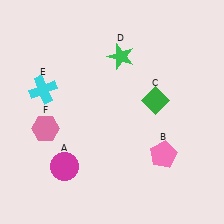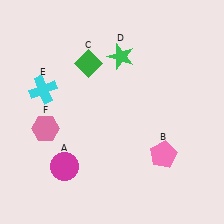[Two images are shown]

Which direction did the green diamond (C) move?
The green diamond (C) moved left.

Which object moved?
The green diamond (C) moved left.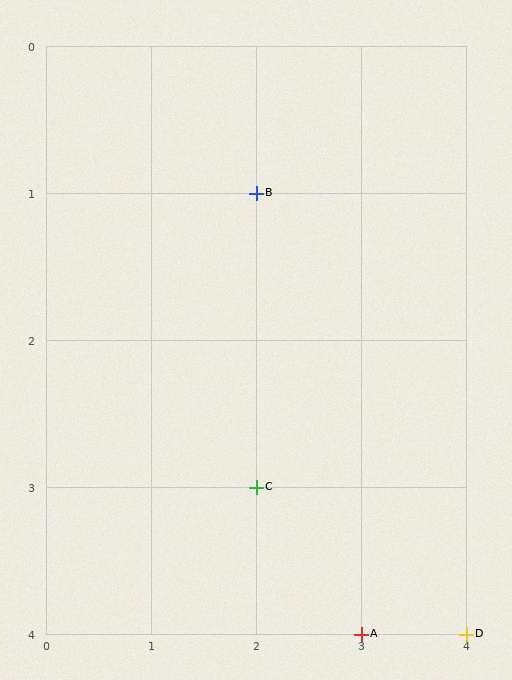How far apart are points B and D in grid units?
Points B and D are 2 columns and 3 rows apart (about 3.6 grid units diagonally).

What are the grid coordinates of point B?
Point B is at grid coordinates (2, 1).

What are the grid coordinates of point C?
Point C is at grid coordinates (2, 3).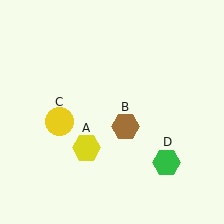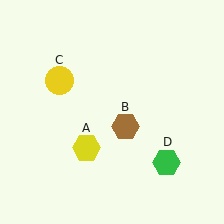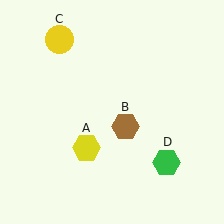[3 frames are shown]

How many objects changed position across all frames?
1 object changed position: yellow circle (object C).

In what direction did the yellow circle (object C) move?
The yellow circle (object C) moved up.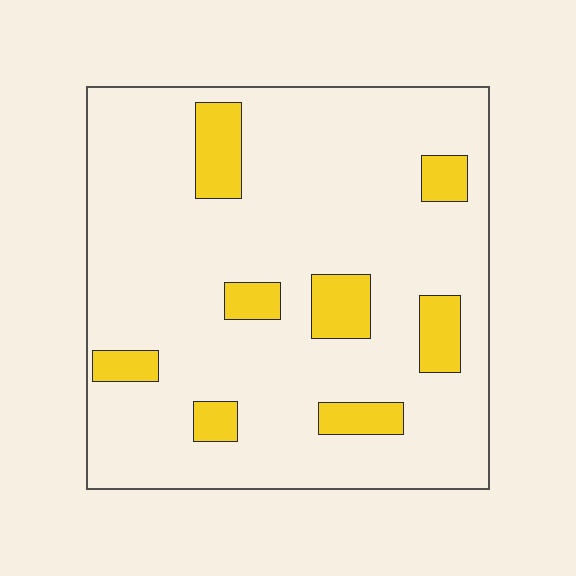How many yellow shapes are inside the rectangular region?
8.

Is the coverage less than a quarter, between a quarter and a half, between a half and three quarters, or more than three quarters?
Less than a quarter.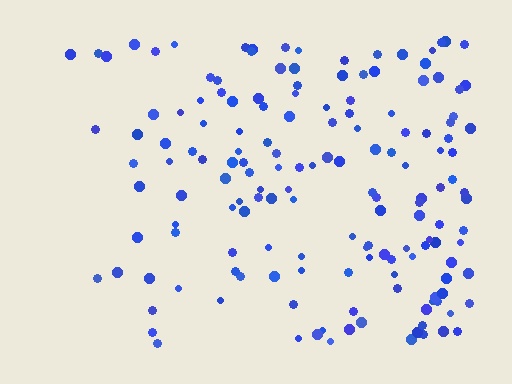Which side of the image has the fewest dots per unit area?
The left.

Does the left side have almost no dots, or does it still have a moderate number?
Still a moderate number, just noticeably fewer than the right.